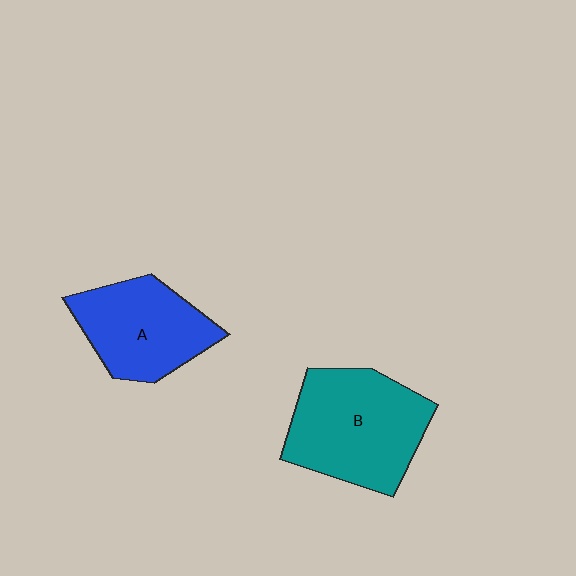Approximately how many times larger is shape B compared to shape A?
Approximately 1.3 times.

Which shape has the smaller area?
Shape A (blue).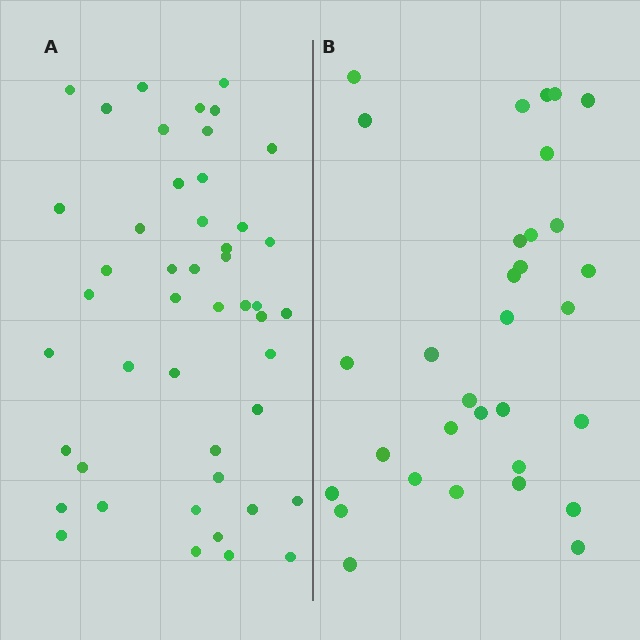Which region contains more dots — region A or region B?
Region A (the left region) has more dots.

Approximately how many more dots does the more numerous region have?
Region A has approximately 15 more dots than region B.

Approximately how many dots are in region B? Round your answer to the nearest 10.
About 30 dots. (The exact count is 32, which rounds to 30.)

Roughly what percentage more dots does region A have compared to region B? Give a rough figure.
About 45% more.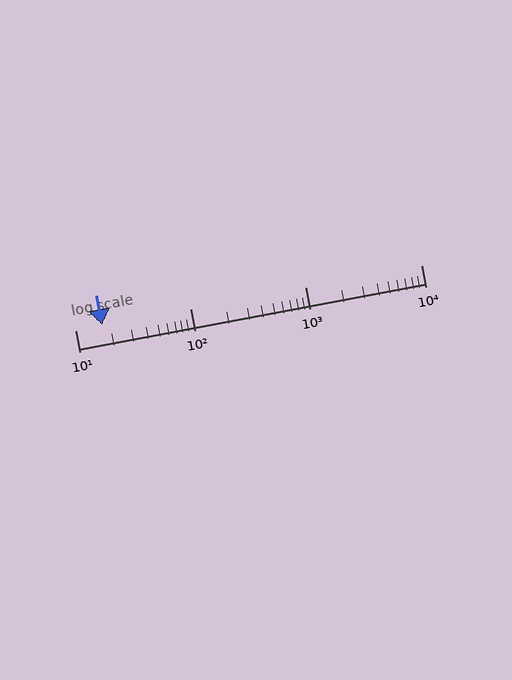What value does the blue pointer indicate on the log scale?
The pointer indicates approximately 17.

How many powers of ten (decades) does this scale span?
The scale spans 3 decades, from 10 to 10000.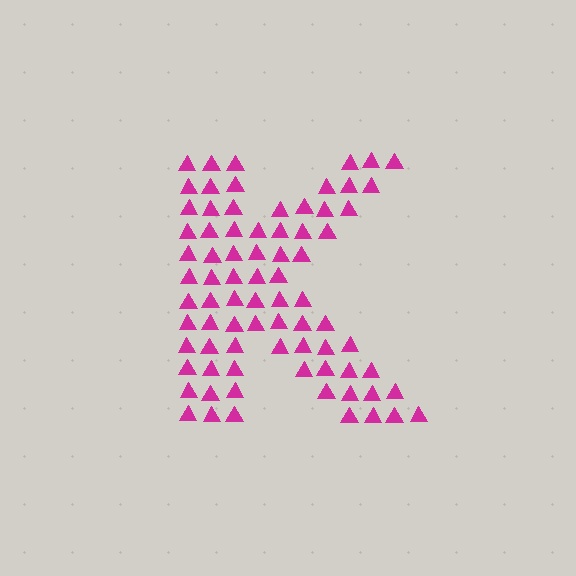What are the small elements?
The small elements are triangles.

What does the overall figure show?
The overall figure shows the letter K.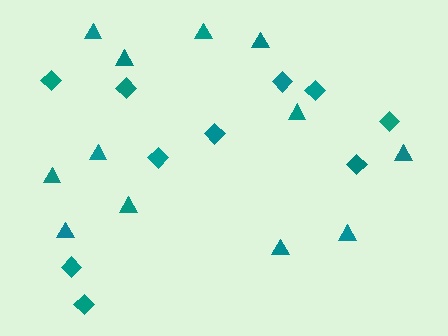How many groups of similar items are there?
There are 2 groups: one group of diamonds (10) and one group of triangles (12).